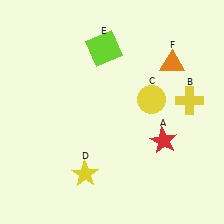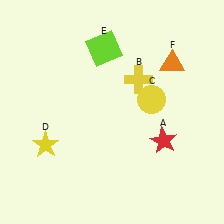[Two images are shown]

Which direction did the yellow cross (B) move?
The yellow cross (B) moved left.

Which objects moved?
The objects that moved are: the yellow cross (B), the yellow star (D).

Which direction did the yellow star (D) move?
The yellow star (D) moved left.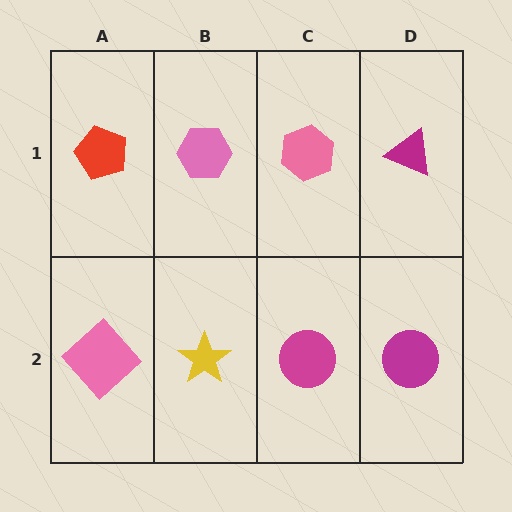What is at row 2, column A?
A pink diamond.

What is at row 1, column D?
A magenta triangle.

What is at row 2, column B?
A yellow star.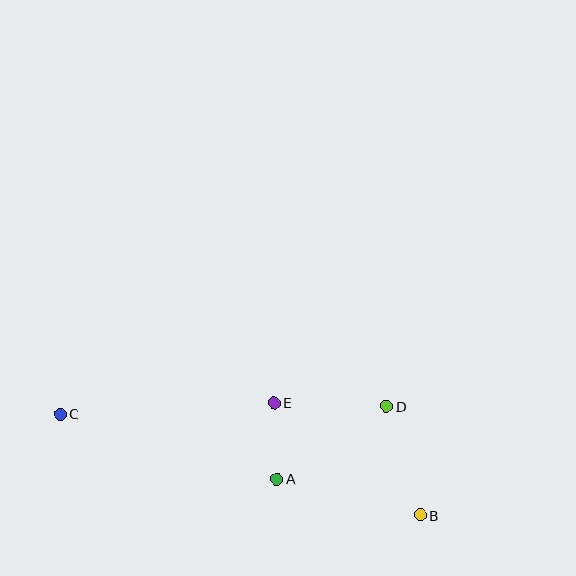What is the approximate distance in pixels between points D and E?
The distance between D and E is approximately 113 pixels.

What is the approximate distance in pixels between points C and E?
The distance between C and E is approximately 214 pixels.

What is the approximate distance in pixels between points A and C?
The distance between A and C is approximately 226 pixels.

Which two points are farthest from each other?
Points B and C are farthest from each other.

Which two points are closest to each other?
Points A and E are closest to each other.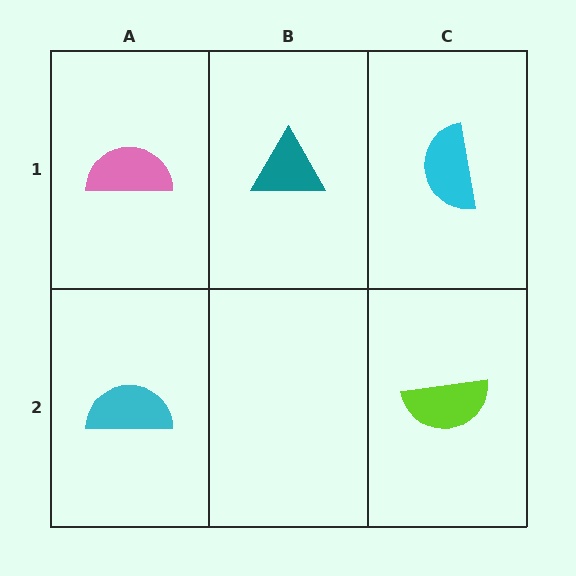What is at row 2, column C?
A lime semicircle.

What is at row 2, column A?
A cyan semicircle.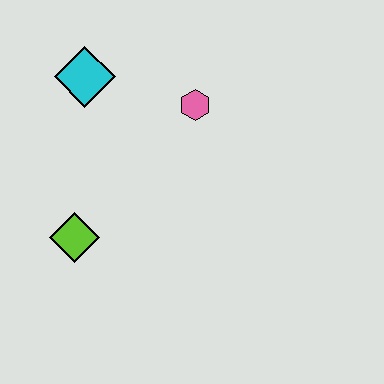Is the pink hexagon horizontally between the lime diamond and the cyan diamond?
No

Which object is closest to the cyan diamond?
The pink hexagon is closest to the cyan diamond.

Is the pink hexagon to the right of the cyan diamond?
Yes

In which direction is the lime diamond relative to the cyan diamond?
The lime diamond is below the cyan diamond.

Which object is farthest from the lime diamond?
The pink hexagon is farthest from the lime diamond.